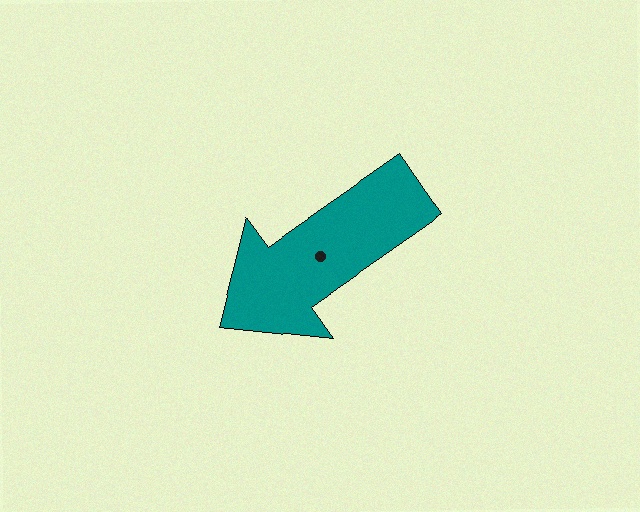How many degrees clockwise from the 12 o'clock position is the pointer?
Approximately 235 degrees.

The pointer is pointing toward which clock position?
Roughly 8 o'clock.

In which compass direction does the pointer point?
Southwest.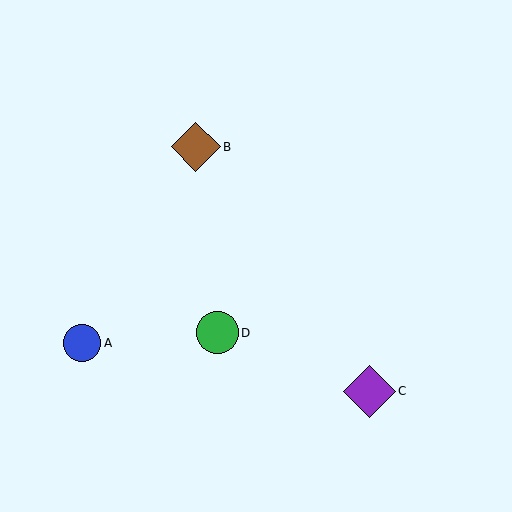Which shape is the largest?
The purple diamond (labeled C) is the largest.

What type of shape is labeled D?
Shape D is a green circle.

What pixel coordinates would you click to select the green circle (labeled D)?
Click at (217, 333) to select the green circle D.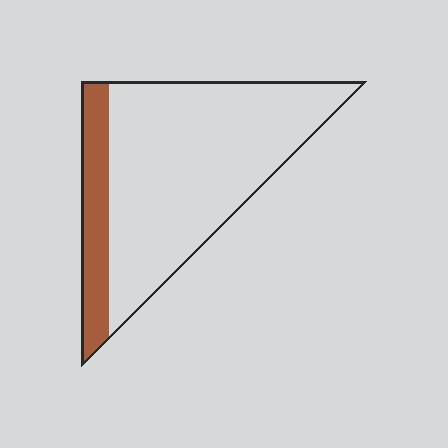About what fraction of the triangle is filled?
About one fifth (1/5).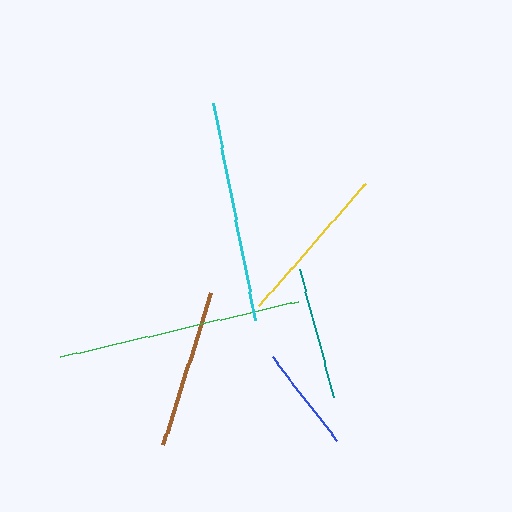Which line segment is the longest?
The green line is the longest at approximately 245 pixels.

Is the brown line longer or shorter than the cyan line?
The cyan line is longer than the brown line.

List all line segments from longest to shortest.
From longest to shortest: green, cyan, yellow, brown, teal, blue.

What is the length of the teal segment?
The teal segment is approximately 133 pixels long.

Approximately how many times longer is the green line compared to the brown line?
The green line is approximately 1.5 times the length of the brown line.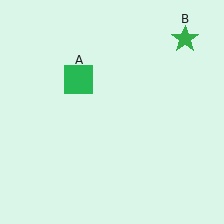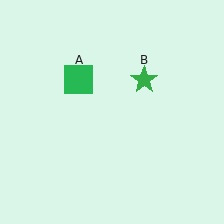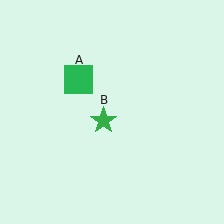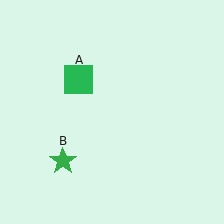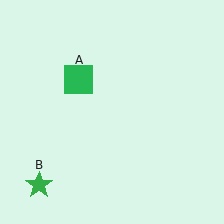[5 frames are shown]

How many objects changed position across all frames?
1 object changed position: green star (object B).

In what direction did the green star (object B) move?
The green star (object B) moved down and to the left.